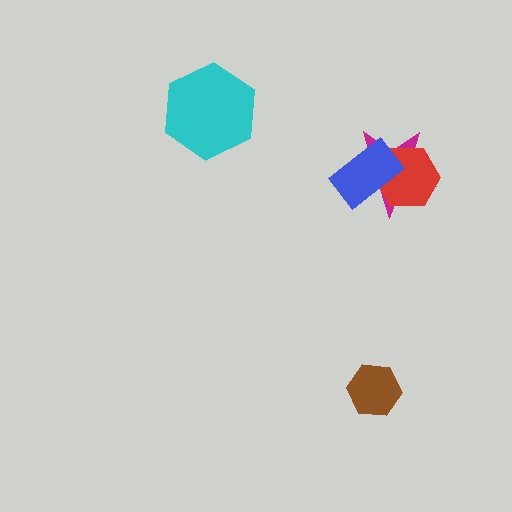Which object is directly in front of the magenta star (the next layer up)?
The red hexagon is directly in front of the magenta star.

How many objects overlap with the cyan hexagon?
0 objects overlap with the cyan hexagon.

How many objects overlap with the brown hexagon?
0 objects overlap with the brown hexagon.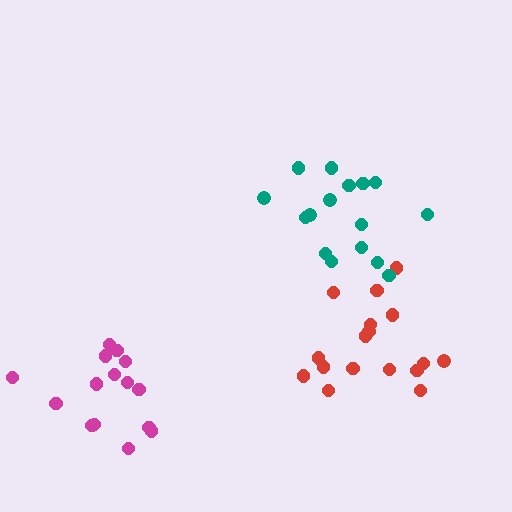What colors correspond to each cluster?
The clusters are colored: magenta, red, teal.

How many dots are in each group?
Group 1: 15 dots, Group 2: 17 dots, Group 3: 16 dots (48 total).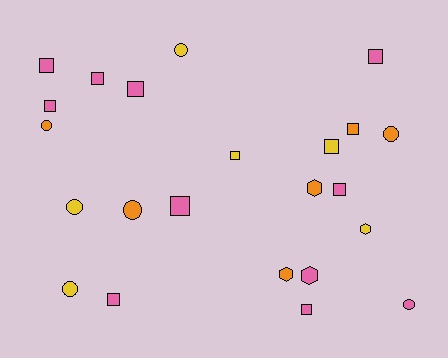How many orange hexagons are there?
There are 2 orange hexagons.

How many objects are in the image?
There are 23 objects.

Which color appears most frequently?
Pink, with 11 objects.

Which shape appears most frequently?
Square, with 12 objects.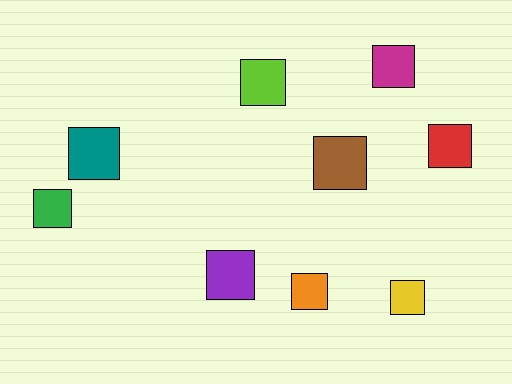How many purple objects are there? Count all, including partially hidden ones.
There is 1 purple object.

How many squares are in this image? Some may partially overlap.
There are 9 squares.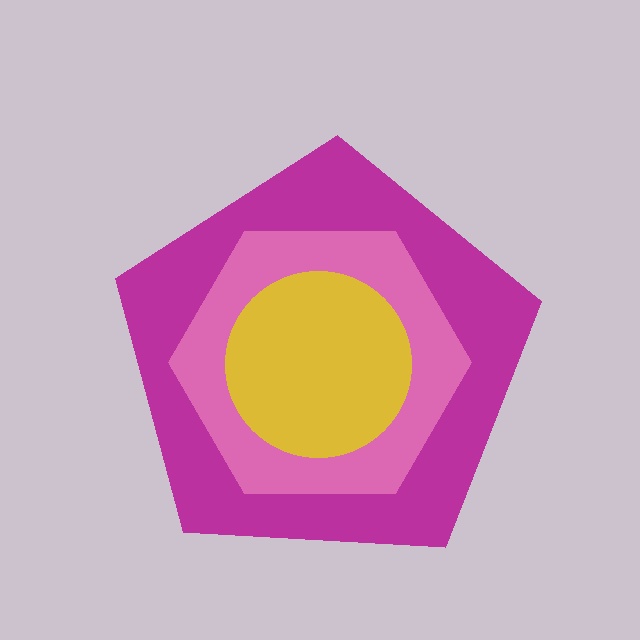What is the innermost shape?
The yellow circle.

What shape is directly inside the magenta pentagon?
The pink hexagon.